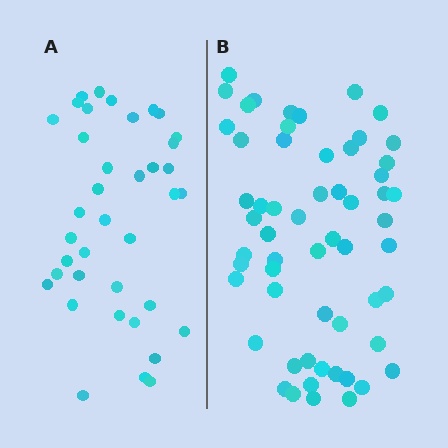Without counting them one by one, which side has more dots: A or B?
Region B (the right region) has more dots.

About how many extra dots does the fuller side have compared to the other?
Region B has approximately 20 more dots than region A.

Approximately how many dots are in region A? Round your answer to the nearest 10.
About 40 dots. (The exact count is 38, which rounds to 40.)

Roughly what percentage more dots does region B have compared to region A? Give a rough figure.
About 55% more.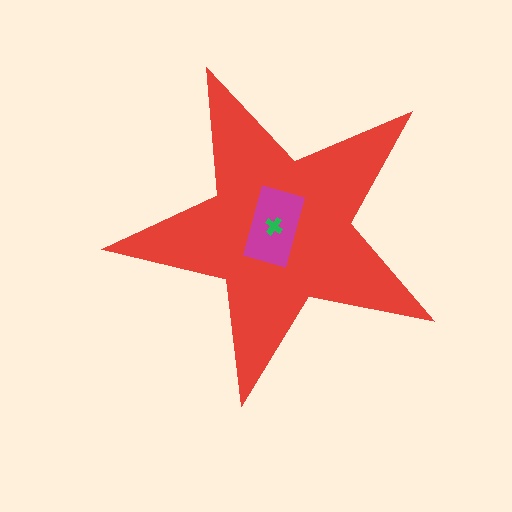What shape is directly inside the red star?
The magenta rectangle.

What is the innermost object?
The green cross.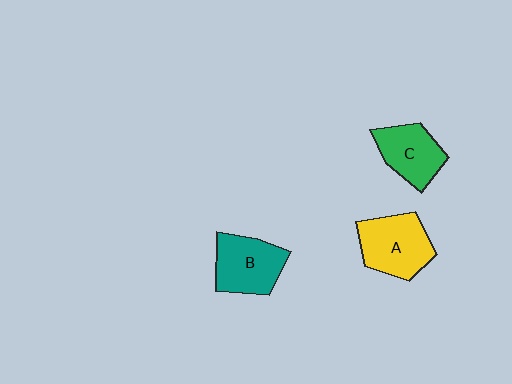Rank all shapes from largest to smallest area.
From largest to smallest: A (yellow), B (teal), C (green).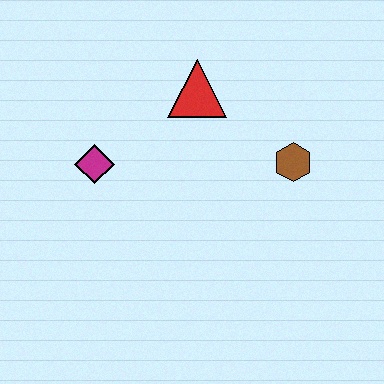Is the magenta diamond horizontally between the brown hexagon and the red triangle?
No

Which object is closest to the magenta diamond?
The red triangle is closest to the magenta diamond.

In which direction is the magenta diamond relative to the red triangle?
The magenta diamond is to the left of the red triangle.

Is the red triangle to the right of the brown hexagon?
No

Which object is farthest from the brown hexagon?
The magenta diamond is farthest from the brown hexagon.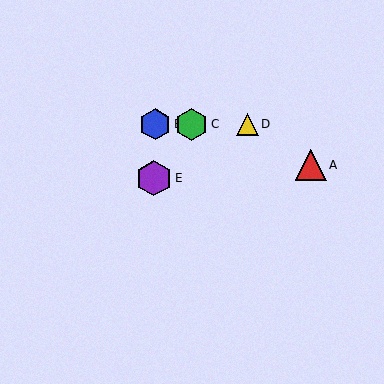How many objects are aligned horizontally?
3 objects (B, C, D) are aligned horizontally.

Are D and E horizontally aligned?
No, D is at y≈124 and E is at y≈178.